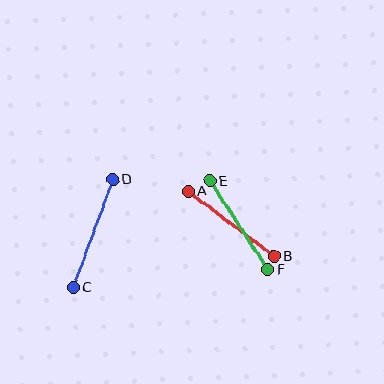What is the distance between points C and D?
The distance is approximately 115 pixels.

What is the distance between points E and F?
The distance is approximately 106 pixels.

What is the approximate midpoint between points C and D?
The midpoint is at approximately (93, 234) pixels.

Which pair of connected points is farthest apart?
Points C and D are farthest apart.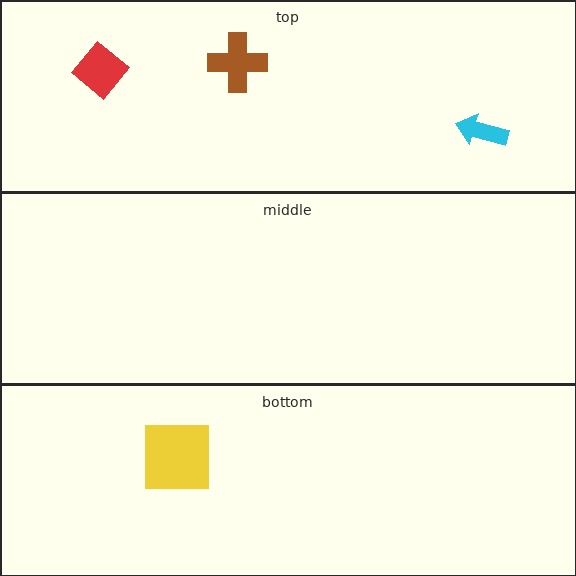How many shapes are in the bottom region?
1.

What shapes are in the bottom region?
The yellow square.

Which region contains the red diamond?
The top region.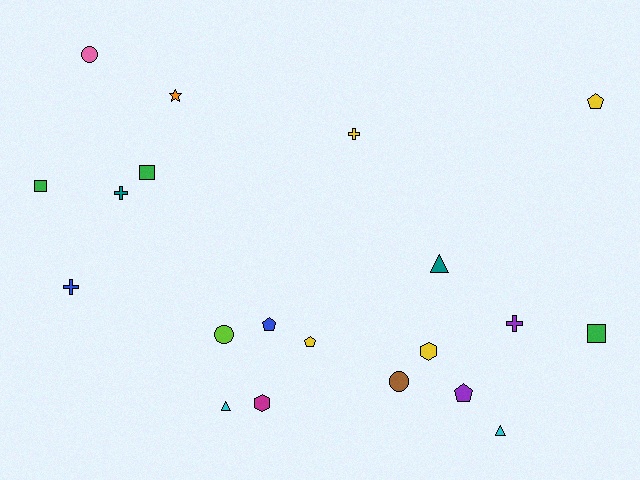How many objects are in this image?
There are 20 objects.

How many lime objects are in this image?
There is 1 lime object.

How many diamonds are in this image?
There are no diamonds.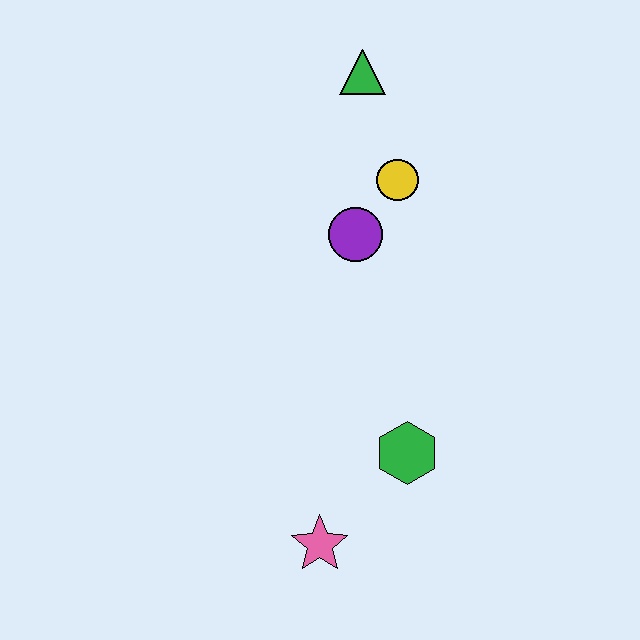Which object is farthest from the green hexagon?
The green triangle is farthest from the green hexagon.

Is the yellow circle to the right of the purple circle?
Yes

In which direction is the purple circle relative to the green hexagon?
The purple circle is above the green hexagon.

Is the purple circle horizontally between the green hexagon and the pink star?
Yes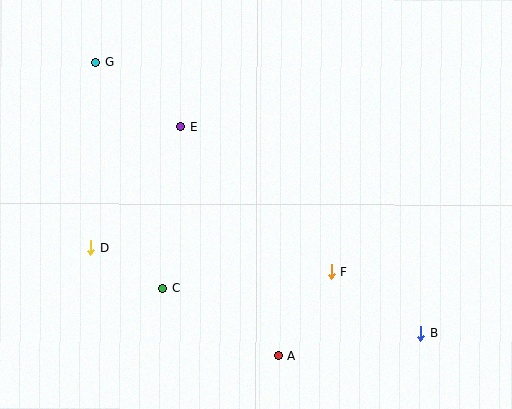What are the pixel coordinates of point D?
Point D is at (91, 248).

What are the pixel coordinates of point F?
Point F is at (331, 272).